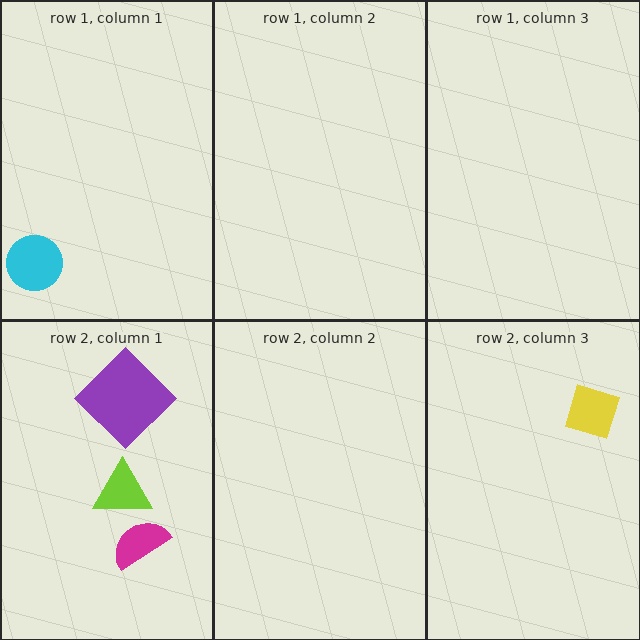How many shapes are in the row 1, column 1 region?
1.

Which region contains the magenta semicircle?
The row 2, column 1 region.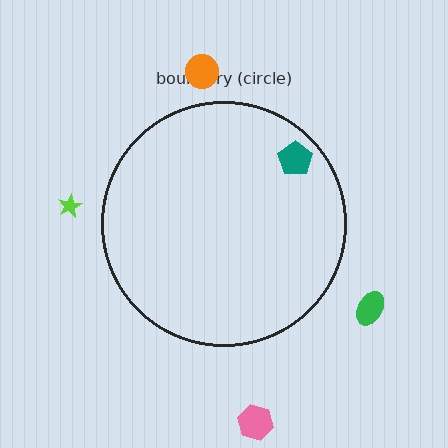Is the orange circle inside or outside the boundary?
Outside.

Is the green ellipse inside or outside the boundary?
Outside.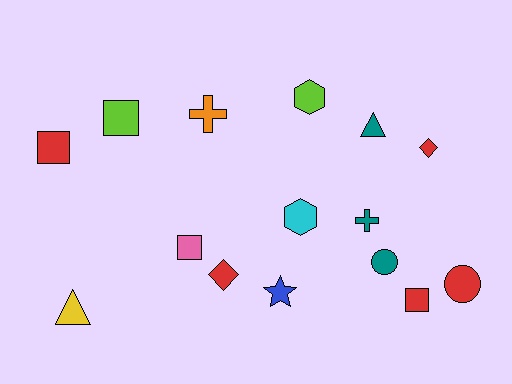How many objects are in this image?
There are 15 objects.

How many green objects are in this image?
There are no green objects.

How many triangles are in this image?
There are 2 triangles.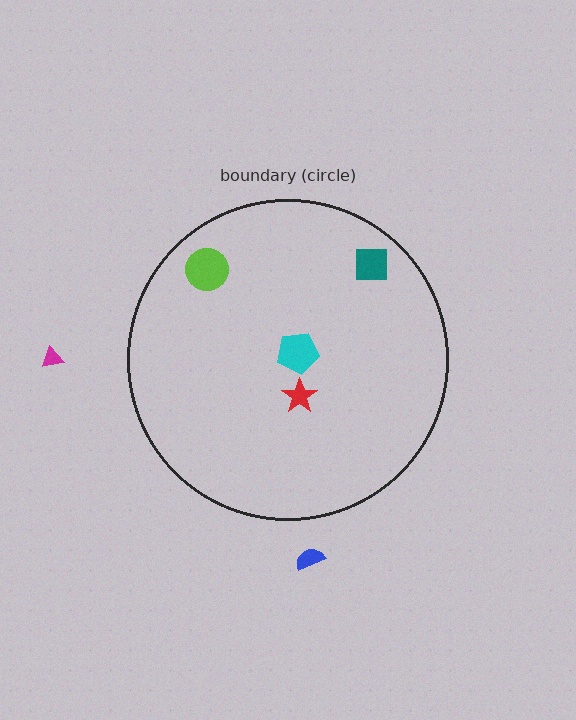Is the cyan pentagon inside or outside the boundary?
Inside.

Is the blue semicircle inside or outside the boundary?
Outside.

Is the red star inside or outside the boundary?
Inside.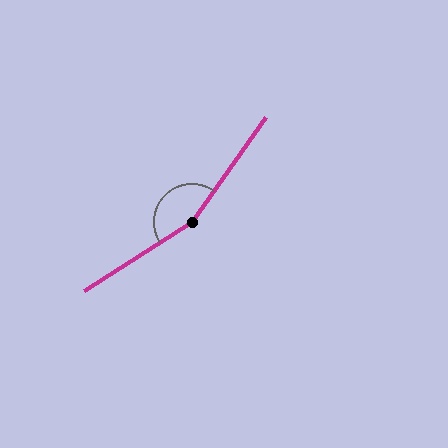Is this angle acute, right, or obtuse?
It is obtuse.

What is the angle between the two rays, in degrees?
Approximately 158 degrees.